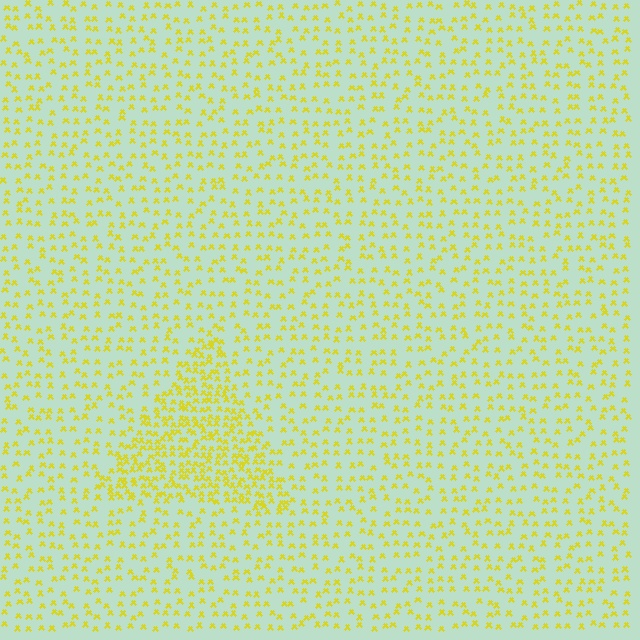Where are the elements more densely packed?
The elements are more densely packed inside the triangle boundary.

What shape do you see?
I see a triangle.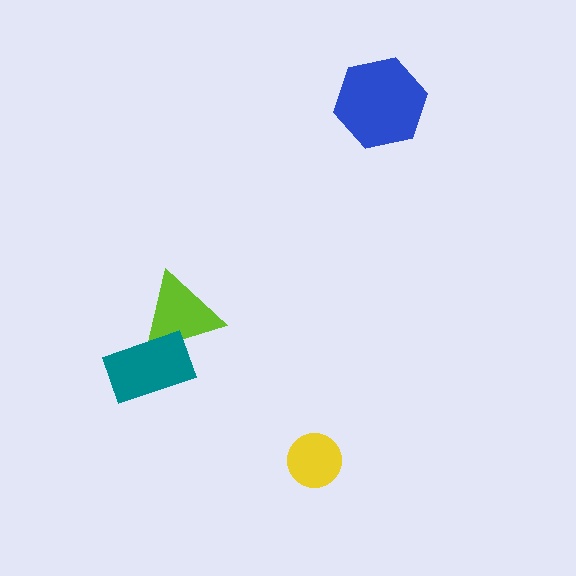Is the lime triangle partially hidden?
Yes, it is partially covered by another shape.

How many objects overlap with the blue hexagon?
0 objects overlap with the blue hexagon.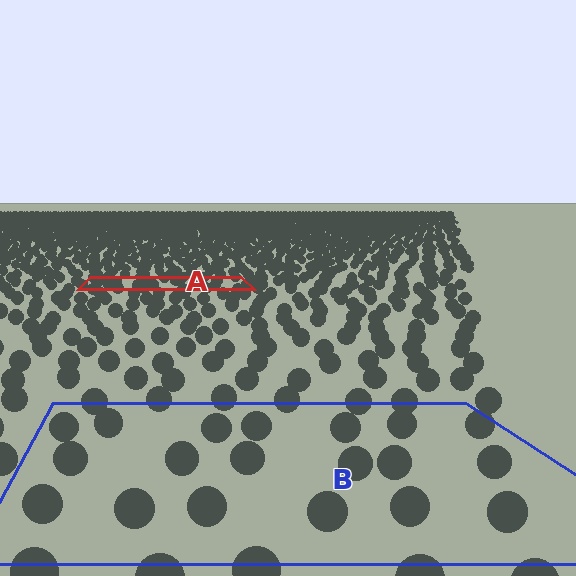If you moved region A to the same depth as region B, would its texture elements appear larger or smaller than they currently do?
They would appear larger. At a closer depth, the same texture elements are projected at a bigger on-screen size.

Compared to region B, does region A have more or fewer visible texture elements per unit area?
Region A has more texture elements per unit area — they are packed more densely because it is farther away.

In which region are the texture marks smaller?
The texture marks are smaller in region A, because it is farther away.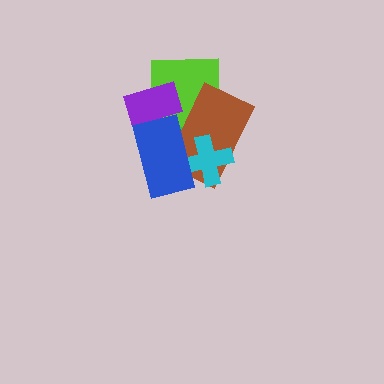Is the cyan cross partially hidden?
Yes, it is partially covered by another shape.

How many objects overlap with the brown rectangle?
4 objects overlap with the brown rectangle.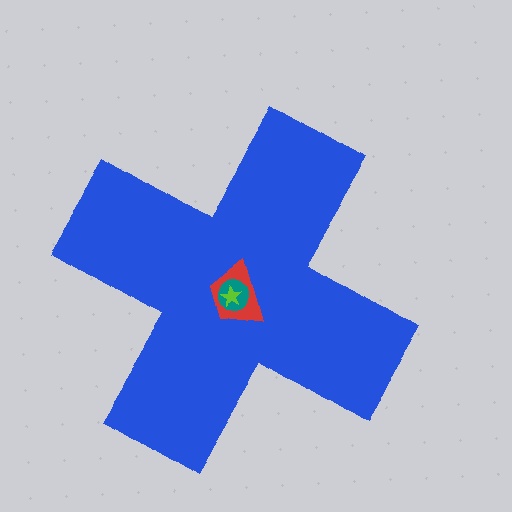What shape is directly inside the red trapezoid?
The teal circle.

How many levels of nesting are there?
4.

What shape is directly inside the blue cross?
The red trapezoid.